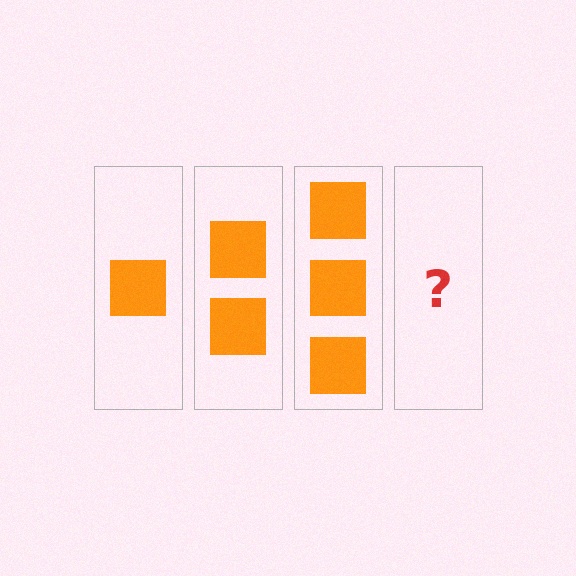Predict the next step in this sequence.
The next step is 4 squares.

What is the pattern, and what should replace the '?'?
The pattern is that each step adds one more square. The '?' should be 4 squares.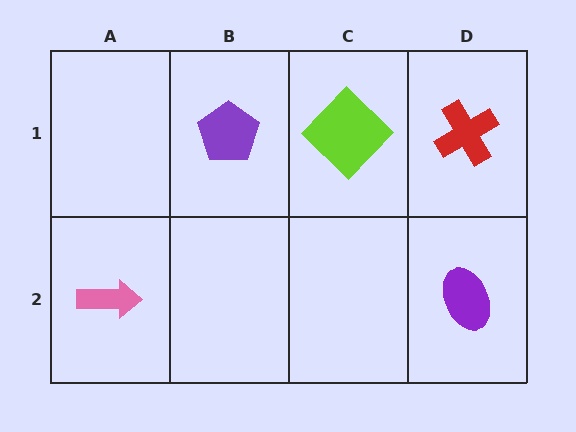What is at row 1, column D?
A red cross.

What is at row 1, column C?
A lime diamond.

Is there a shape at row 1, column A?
No, that cell is empty.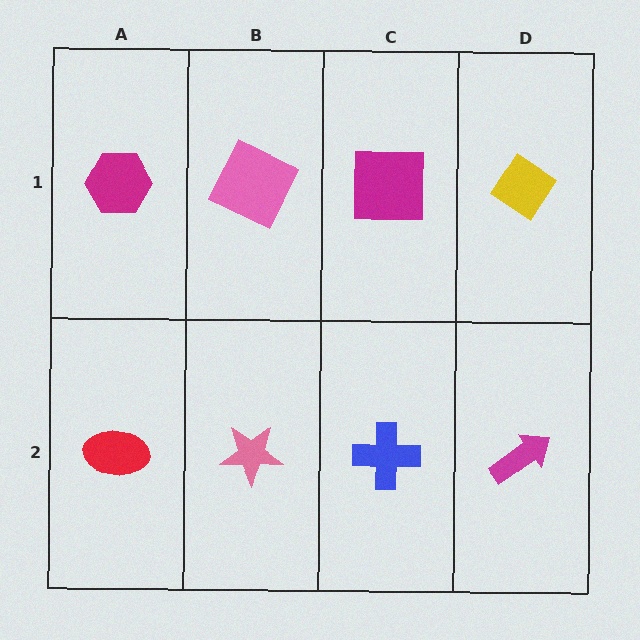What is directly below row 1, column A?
A red ellipse.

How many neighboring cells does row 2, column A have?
2.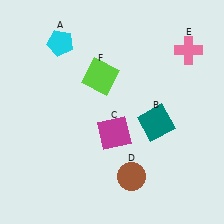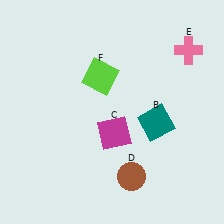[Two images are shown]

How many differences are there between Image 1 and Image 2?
There is 1 difference between the two images.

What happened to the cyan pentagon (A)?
The cyan pentagon (A) was removed in Image 2. It was in the top-left area of Image 1.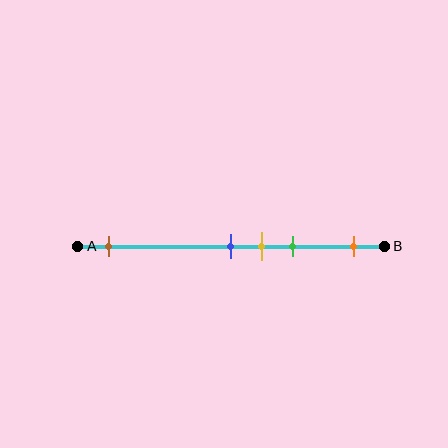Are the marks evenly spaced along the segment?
No, the marks are not evenly spaced.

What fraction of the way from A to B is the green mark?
The green mark is approximately 70% (0.7) of the way from A to B.